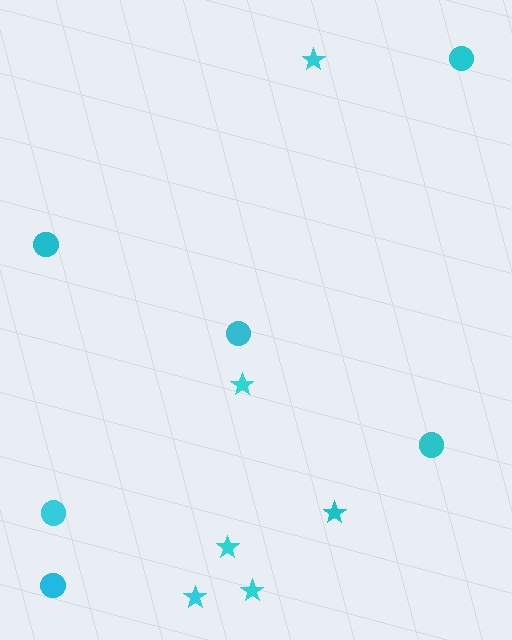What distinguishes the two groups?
There are 2 groups: one group of stars (6) and one group of circles (6).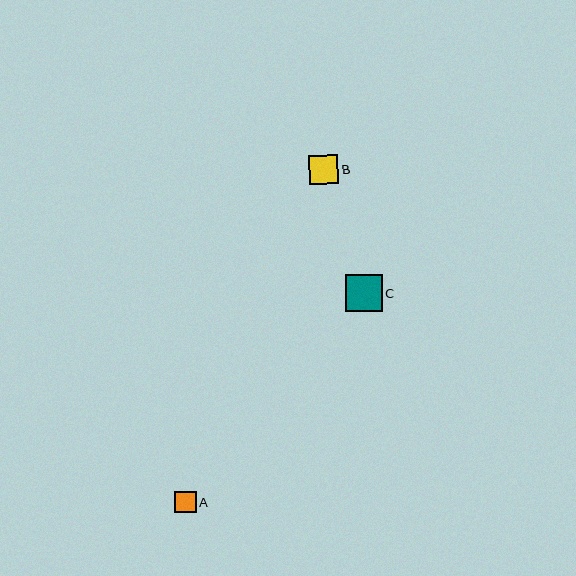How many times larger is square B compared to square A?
Square B is approximately 1.3 times the size of square A.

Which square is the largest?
Square C is the largest with a size of approximately 37 pixels.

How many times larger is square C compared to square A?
Square C is approximately 1.7 times the size of square A.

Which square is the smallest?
Square A is the smallest with a size of approximately 22 pixels.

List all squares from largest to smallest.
From largest to smallest: C, B, A.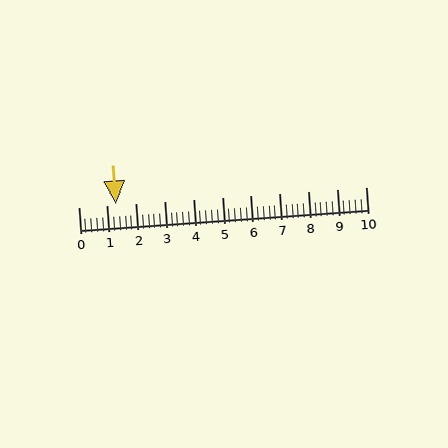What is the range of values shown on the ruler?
The ruler shows values from 0 to 10.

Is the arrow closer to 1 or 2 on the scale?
The arrow is closer to 1.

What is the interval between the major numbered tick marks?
The major tick marks are spaced 1 units apart.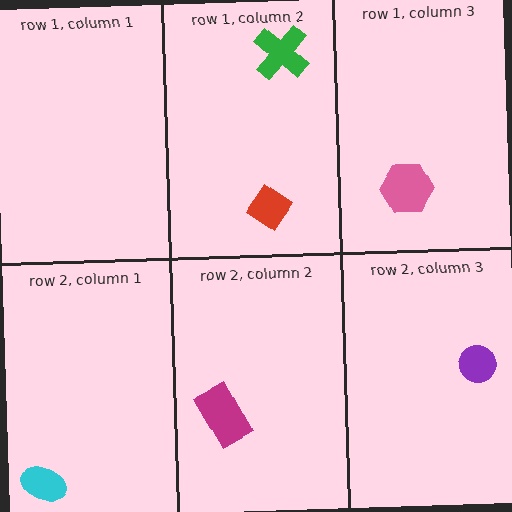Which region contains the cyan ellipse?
The row 2, column 1 region.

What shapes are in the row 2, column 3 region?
The purple circle.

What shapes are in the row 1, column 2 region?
The green cross, the red diamond.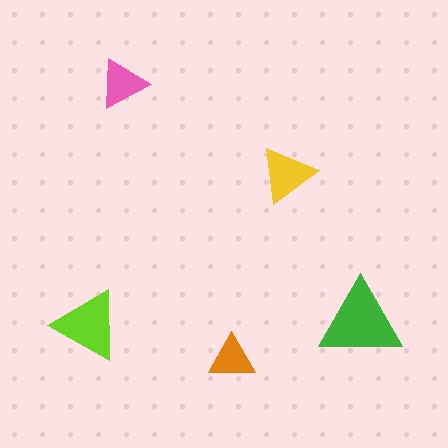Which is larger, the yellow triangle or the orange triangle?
The yellow one.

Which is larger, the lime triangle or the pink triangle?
The lime one.